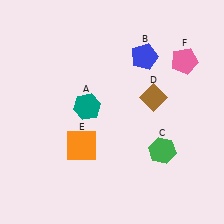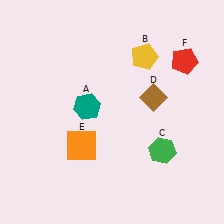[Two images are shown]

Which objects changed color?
B changed from blue to yellow. F changed from pink to red.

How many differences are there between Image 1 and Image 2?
There are 2 differences between the two images.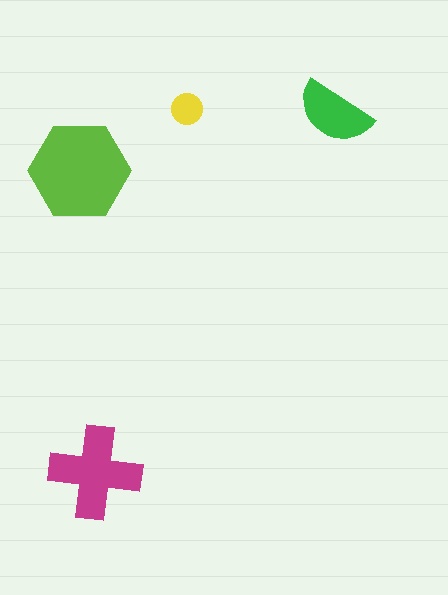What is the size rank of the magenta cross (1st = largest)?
2nd.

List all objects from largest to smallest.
The lime hexagon, the magenta cross, the green semicircle, the yellow circle.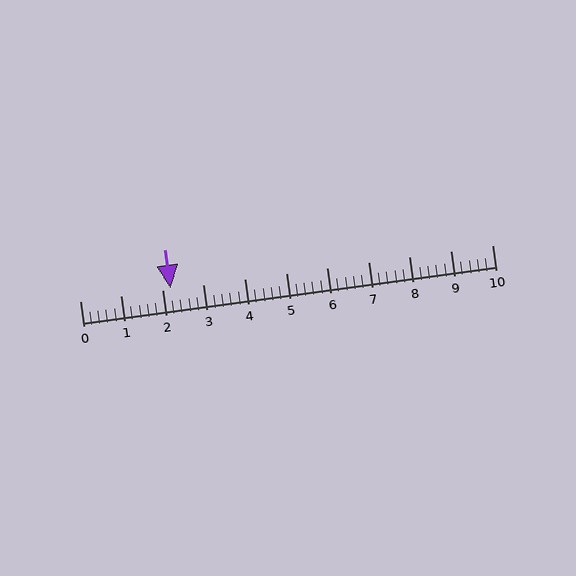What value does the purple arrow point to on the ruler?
The purple arrow points to approximately 2.2.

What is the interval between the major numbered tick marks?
The major tick marks are spaced 1 units apart.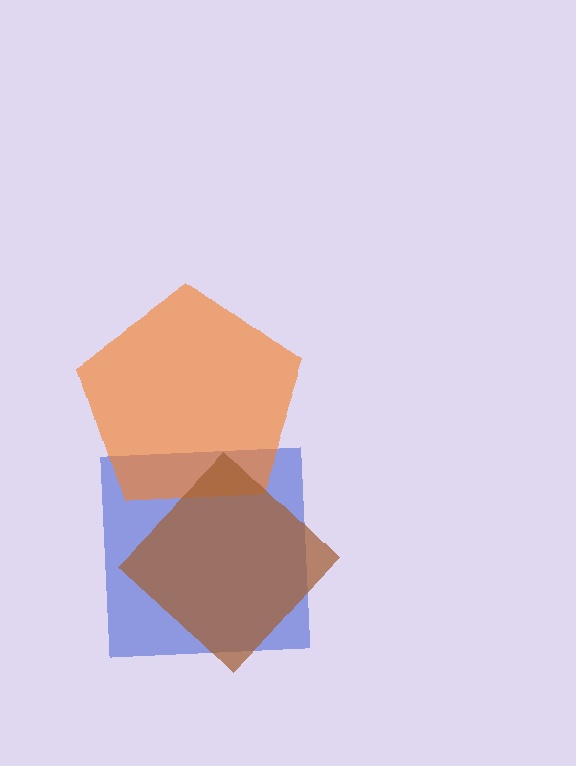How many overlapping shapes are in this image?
There are 3 overlapping shapes in the image.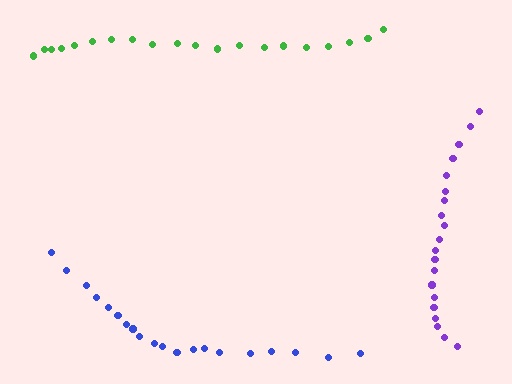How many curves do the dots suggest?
There are 3 distinct paths.